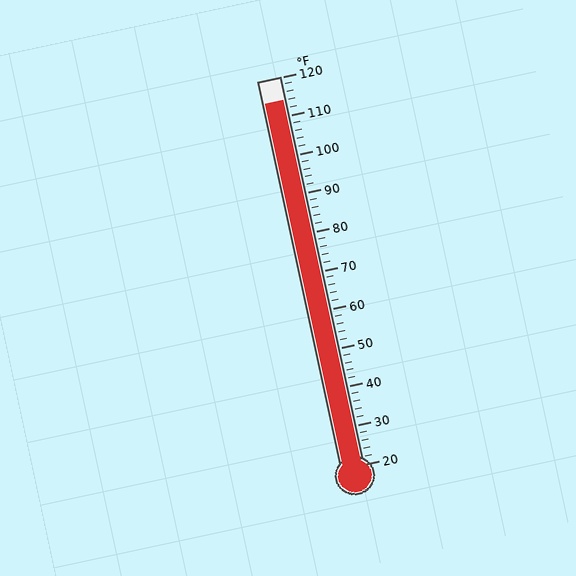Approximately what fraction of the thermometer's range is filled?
The thermometer is filled to approximately 95% of its range.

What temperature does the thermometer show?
The thermometer shows approximately 114°F.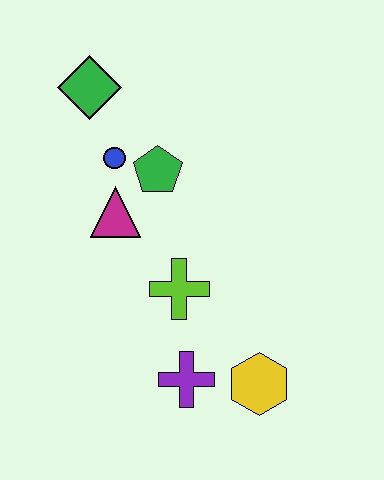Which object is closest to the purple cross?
The yellow hexagon is closest to the purple cross.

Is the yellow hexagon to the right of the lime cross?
Yes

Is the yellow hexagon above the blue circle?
No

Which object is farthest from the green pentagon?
The yellow hexagon is farthest from the green pentagon.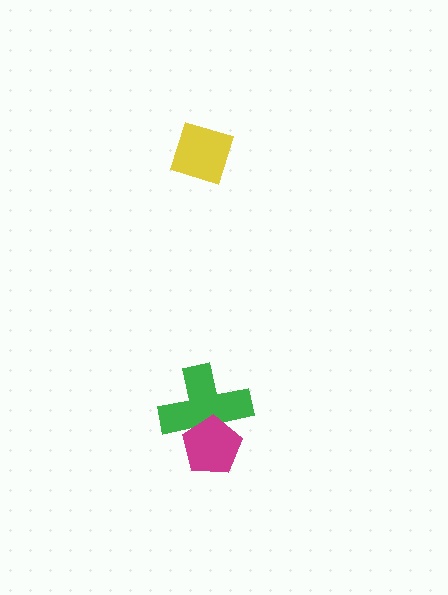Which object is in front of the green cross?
The magenta pentagon is in front of the green cross.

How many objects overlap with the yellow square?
0 objects overlap with the yellow square.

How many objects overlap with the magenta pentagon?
1 object overlaps with the magenta pentagon.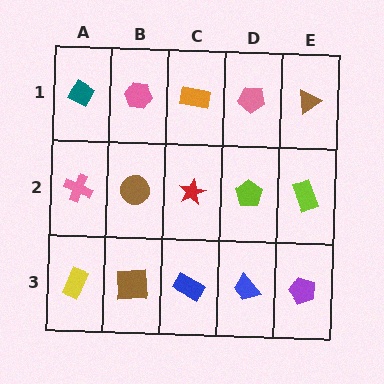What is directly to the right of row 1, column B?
An orange rectangle.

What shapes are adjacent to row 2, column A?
A teal diamond (row 1, column A), a yellow rectangle (row 3, column A), a brown circle (row 2, column B).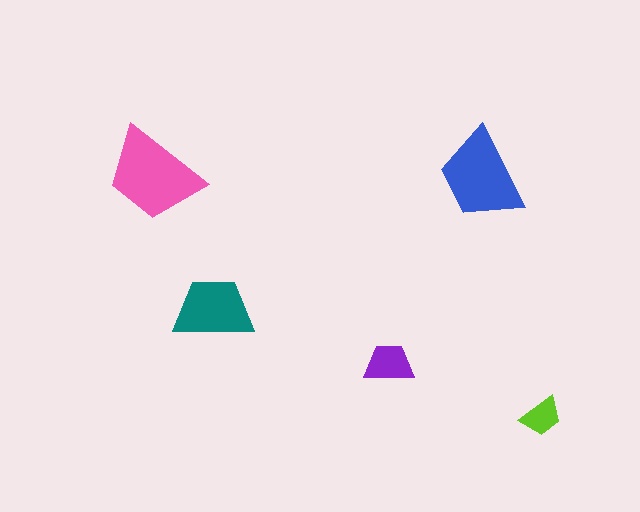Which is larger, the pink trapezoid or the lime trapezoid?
The pink one.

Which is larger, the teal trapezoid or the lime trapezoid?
The teal one.